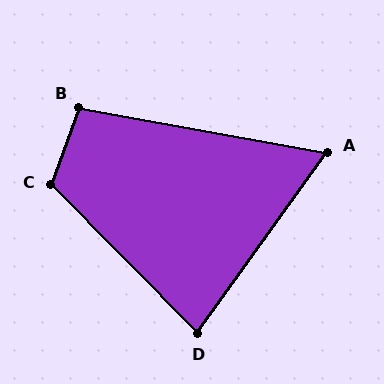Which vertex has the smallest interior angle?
A, at approximately 64 degrees.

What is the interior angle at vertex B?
Approximately 100 degrees (obtuse).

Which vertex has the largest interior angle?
C, at approximately 116 degrees.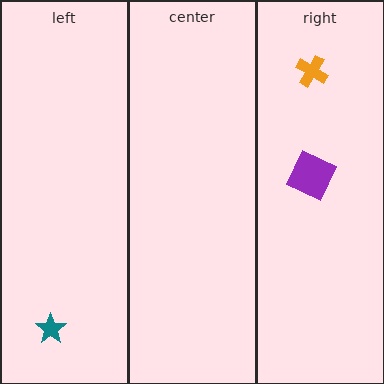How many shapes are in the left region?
1.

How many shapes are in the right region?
2.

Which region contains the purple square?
The right region.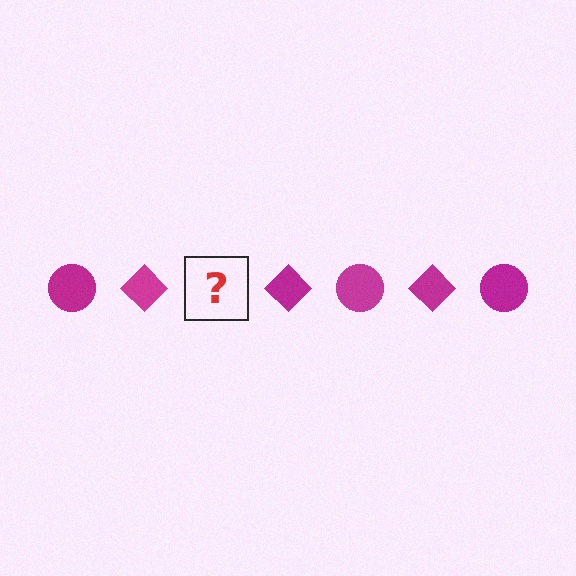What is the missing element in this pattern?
The missing element is a magenta circle.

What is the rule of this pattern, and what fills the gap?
The rule is that the pattern cycles through circle, diamond shapes in magenta. The gap should be filled with a magenta circle.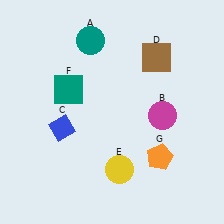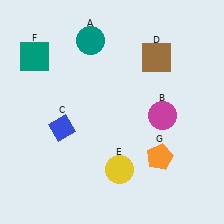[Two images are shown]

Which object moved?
The teal square (F) moved left.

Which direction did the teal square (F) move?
The teal square (F) moved left.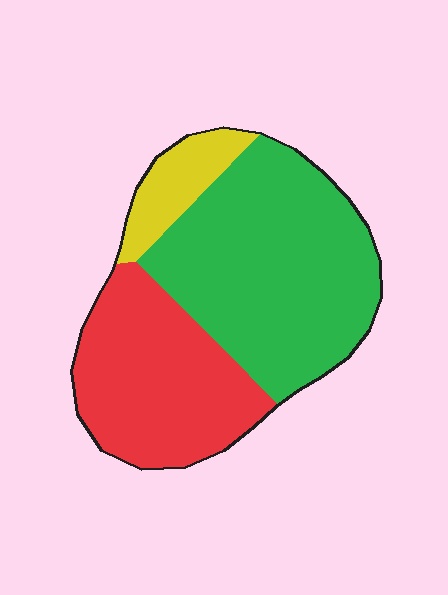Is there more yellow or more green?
Green.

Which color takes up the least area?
Yellow, at roughly 10%.